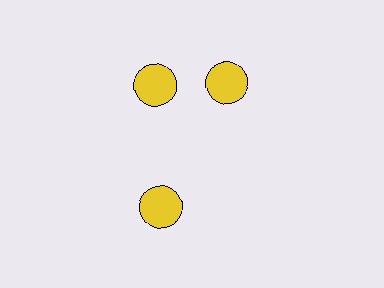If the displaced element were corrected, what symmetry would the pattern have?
It would have 3-fold rotational symmetry — the pattern would map onto itself every 120 degrees.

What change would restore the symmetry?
The symmetry would be restored by rotating it back into even spacing with its neighbors so that all 3 circles sit at equal angles and equal distance from the center.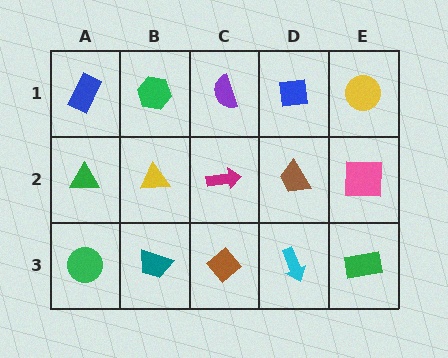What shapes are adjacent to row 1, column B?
A yellow triangle (row 2, column B), a blue rectangle (row 1, column A), a purple semicircle (row 1, column C).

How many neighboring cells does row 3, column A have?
2.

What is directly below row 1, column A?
A green triangle.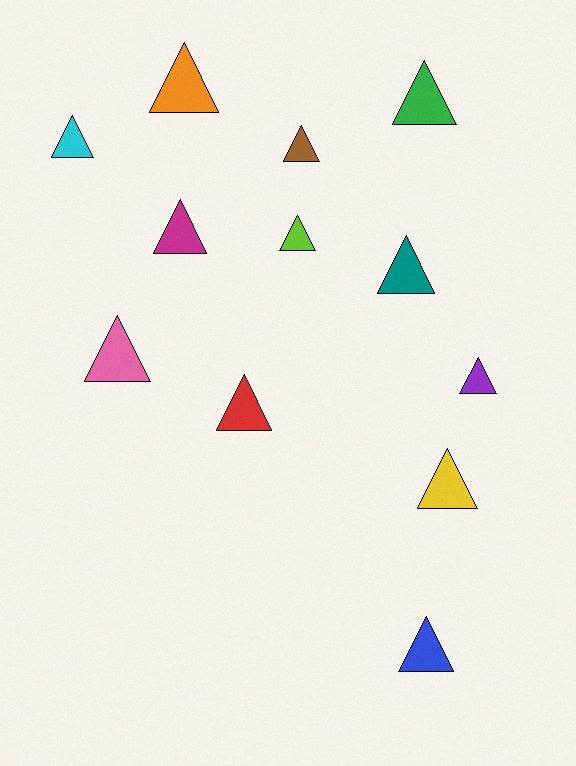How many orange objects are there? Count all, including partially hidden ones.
There is 1 orange object.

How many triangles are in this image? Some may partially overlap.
There are 12 triangles.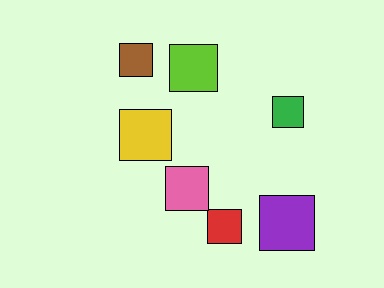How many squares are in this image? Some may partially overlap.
There are 7 squares.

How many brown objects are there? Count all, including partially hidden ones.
There is 1 brown object.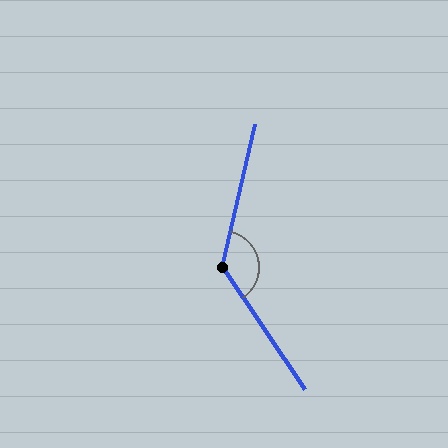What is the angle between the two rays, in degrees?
Approximately 133 degrees.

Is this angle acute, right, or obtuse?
It is obtuse.